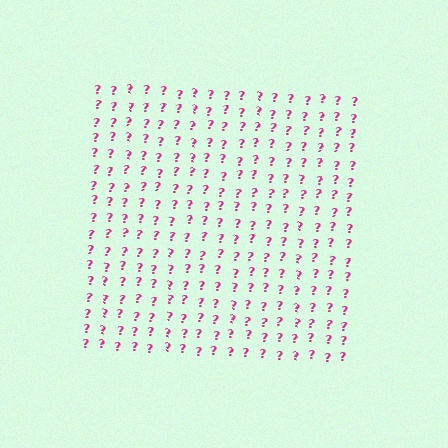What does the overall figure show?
The overall figure shows a square.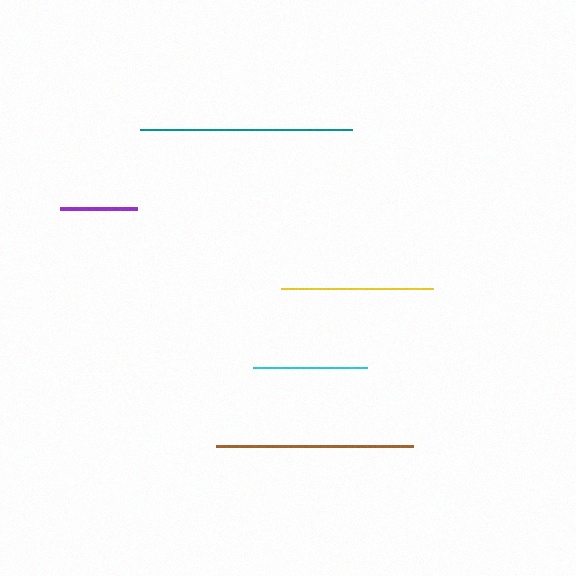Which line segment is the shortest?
The purple line is the shortest at approximately 77 pixels.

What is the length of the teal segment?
The teal segment is approximately 213 pixels long.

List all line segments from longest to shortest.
From longest to shortest: teal, brown, yellow, cyan, purple.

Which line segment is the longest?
The teal line is the longest at approximately 213 pixels.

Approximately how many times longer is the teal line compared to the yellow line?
The teal line is approximately 1.4 times the length of the yellow line.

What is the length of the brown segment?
The brown segment is approximately 197 pixels long.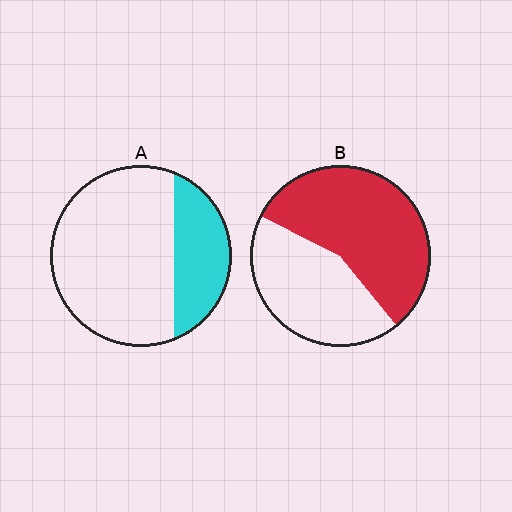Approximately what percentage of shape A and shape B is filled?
A is approximately 25% and B is approximately 55%.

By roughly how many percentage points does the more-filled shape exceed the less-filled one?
By roughly 30 percentage points (B over A).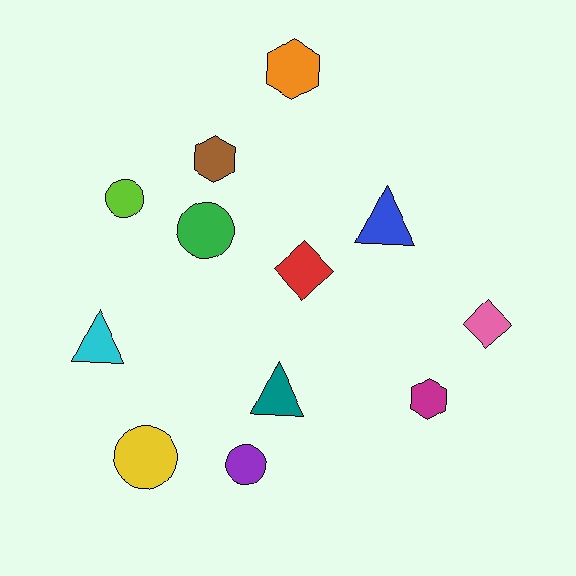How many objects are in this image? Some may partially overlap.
There are 12 objects.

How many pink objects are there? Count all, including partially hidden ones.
There is 1 pink object.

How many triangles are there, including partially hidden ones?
There are 3 triangles.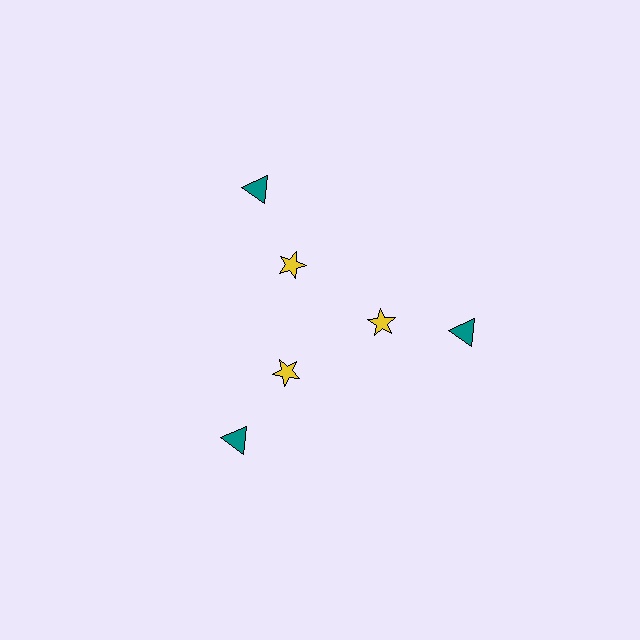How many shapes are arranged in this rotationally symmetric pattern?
There are 6 shapes, arranged in 3 groups of 2.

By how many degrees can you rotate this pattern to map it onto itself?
The pattern maps onto itself every 120 degrees of rotation.